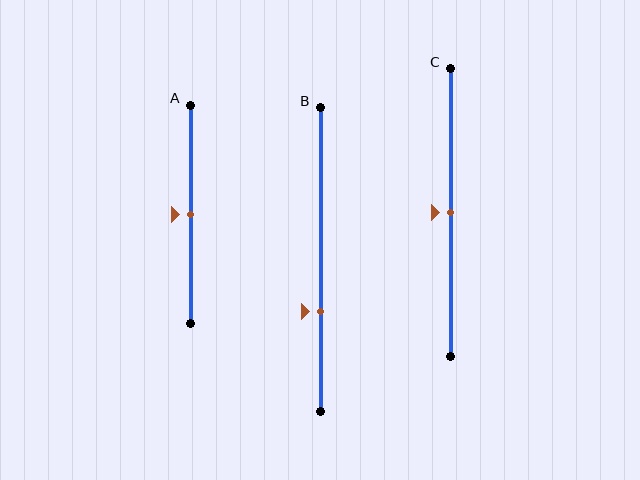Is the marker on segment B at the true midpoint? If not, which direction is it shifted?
No, the marker on segment B is shifted downward by about 17% of the segment length.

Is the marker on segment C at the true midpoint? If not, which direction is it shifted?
Yes, the marker on segment C is at the true midpoint.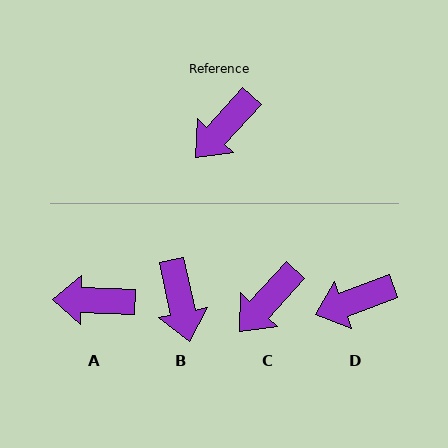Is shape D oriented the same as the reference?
No, it is off by about 27 degrees.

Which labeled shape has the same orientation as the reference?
C.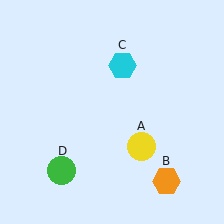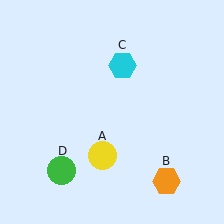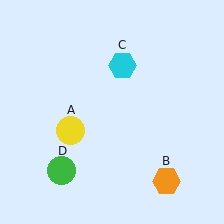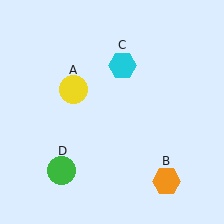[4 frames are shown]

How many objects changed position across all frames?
1 object changed position: yellow circle (object A).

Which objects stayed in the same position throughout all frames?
Orange hexagon (object B) and cyan hexagon (object C) and green circle (object D) remained stationary.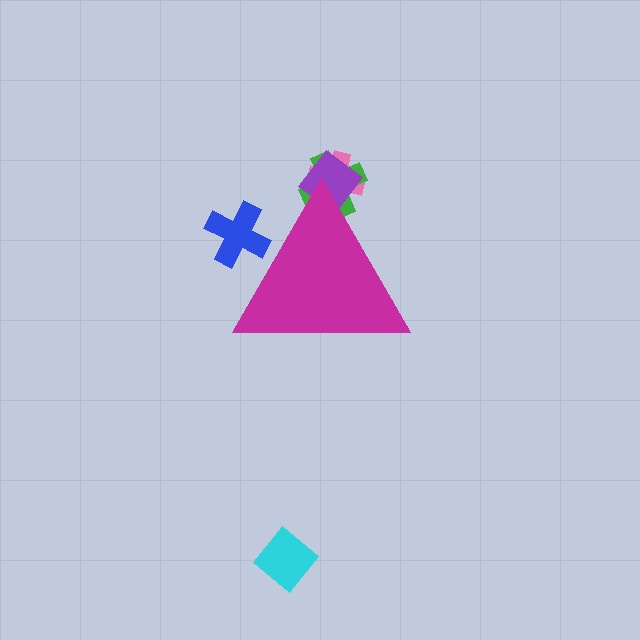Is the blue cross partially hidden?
Yes, the blue cross is partially hidden behind the magenta triangle.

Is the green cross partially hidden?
Yes, the green cross is partially hidden behind the magenta triangle.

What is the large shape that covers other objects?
A magenta triangle.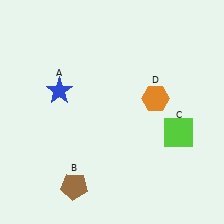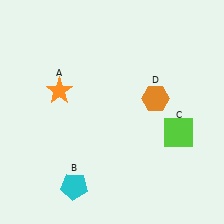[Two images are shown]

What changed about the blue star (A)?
In Image 1, A is blue. In Image 2, it changed to orange.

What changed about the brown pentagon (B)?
In Image 1, B is brown. In Image 2, it changed to cyan.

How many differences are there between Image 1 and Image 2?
There are 2 differences between the two images.